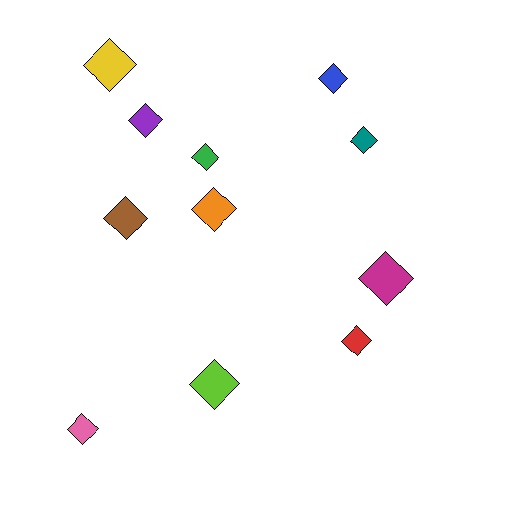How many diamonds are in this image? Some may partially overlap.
There are 11 diamonds.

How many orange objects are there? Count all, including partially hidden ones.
There is 1 orange object.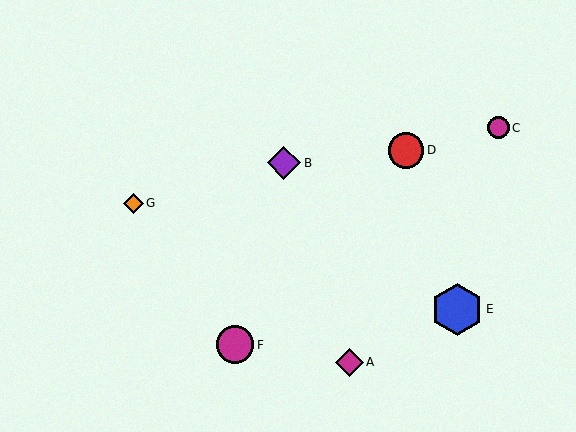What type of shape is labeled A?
Shape A is a magenta diamond.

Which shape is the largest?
The blue hexagon (labeled E) is the largest.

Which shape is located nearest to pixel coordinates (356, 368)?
The magenta diamond (labeled A) at (349, 362) is nearest to that location.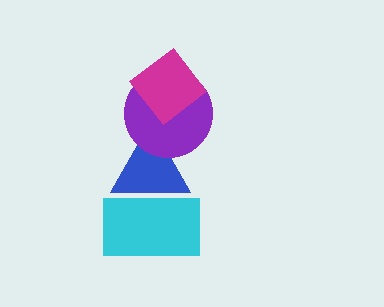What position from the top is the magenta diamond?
The magenta diamond is 1st from the top.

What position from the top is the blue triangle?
The blue triangle is 3rd from the top.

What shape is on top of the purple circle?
The magenta diamond is on top of the purple circle.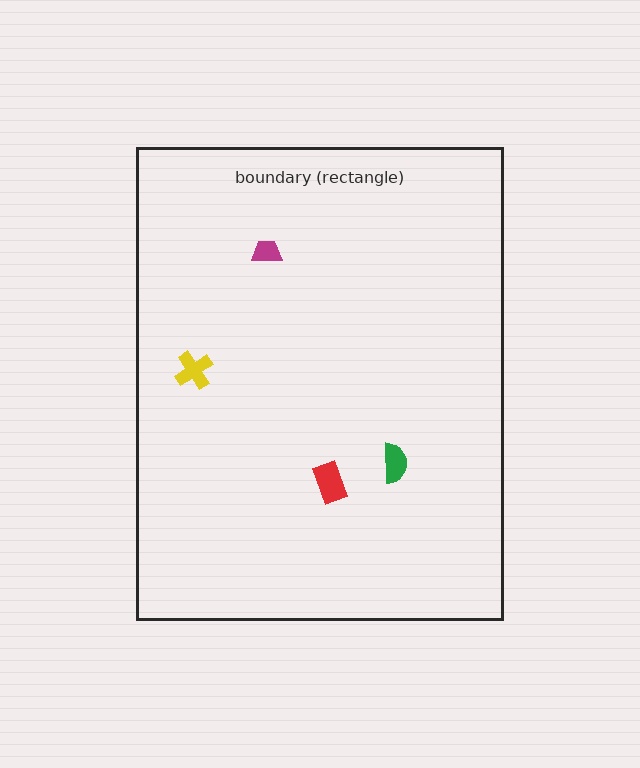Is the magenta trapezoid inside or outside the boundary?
Inside.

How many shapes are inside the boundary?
4 inside, 0 outside.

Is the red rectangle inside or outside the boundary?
Inside.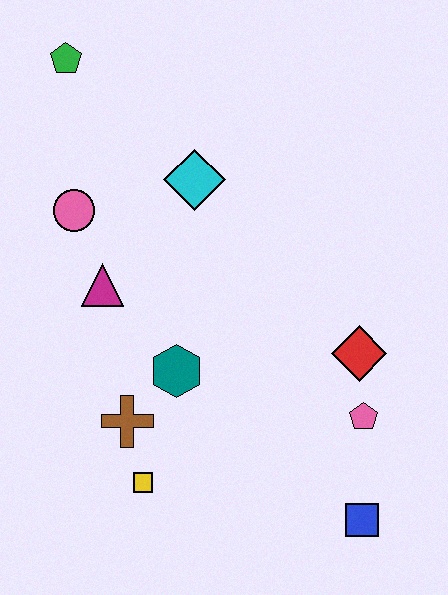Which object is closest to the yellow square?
The brown cross is closest to the yellow square.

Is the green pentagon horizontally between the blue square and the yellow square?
No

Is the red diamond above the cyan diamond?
No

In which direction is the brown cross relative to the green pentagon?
The brown cross is below the green pentagon.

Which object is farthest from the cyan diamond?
The blue square is farthest from the cyan diamond.